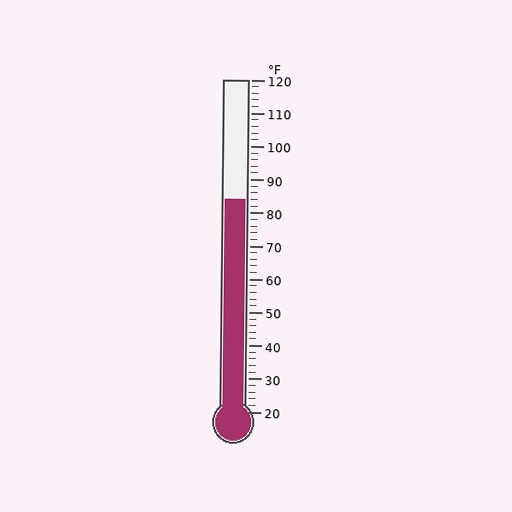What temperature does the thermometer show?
The thermometer shows approximately 84°F.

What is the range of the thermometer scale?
The thermometer scale ranges from 20°F to 120°F.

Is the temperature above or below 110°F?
The temperature is below 110°F.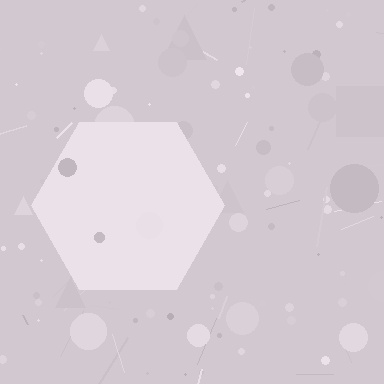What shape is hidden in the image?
A hexagon is hidden in the image.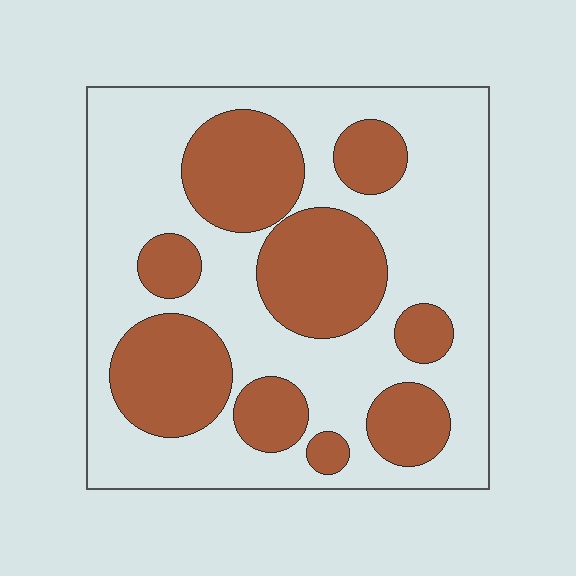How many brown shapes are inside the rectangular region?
9.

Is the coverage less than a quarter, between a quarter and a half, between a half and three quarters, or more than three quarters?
Between a quarter and a half.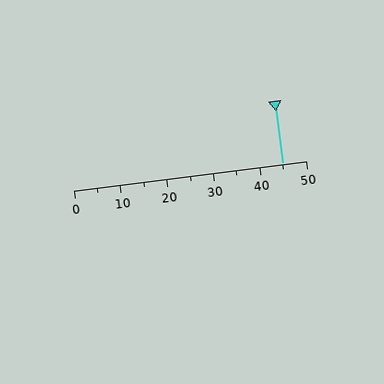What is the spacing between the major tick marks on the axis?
The major ticks are spaced 10 apart.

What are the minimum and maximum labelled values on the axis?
The axis runs from 0 to 50.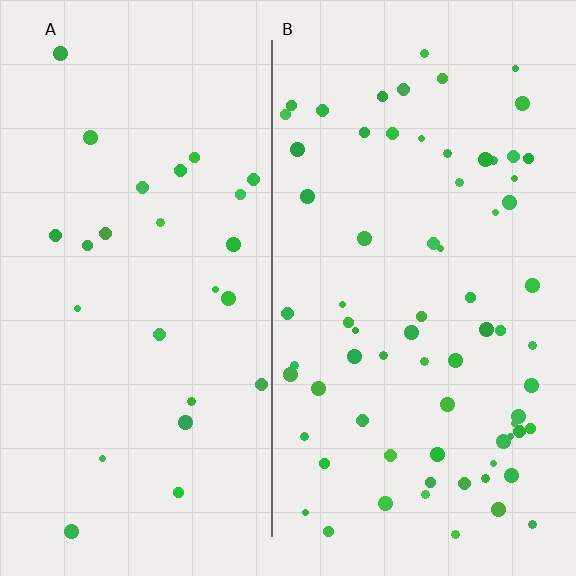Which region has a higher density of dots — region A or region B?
B (the right).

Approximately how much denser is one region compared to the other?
Approximately 2.7× — region B over region A.